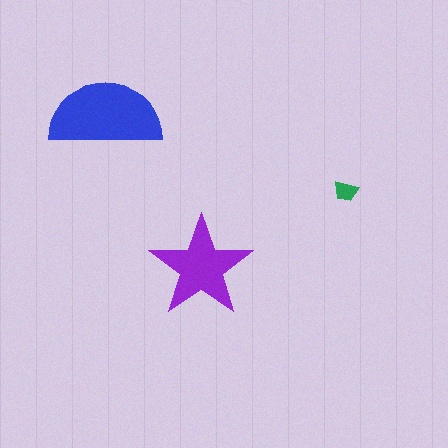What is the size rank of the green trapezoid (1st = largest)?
3rd.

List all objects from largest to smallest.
The blue semicircle, the purple star, the green trapezoid.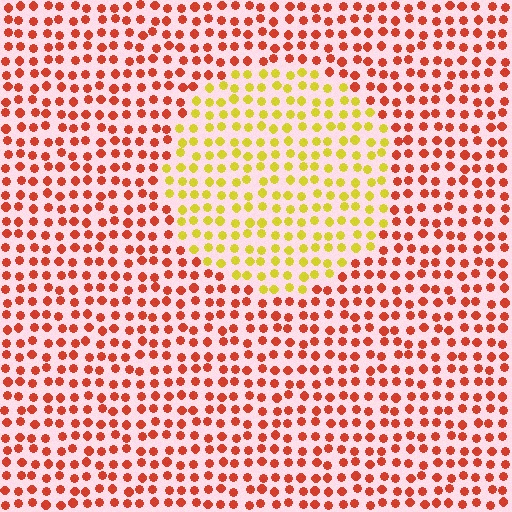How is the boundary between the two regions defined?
The boundary is defined purely by a slight shift in hue (about 53 degrees). Spacing, size, and orientation are identical on both sides.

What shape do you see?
I see a circle.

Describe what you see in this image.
The image is filled with small red elements in a uniform arrangement. A circle-shaped region is visible where the elements are tinted to a slightly different hue, forming a subtle color boundary.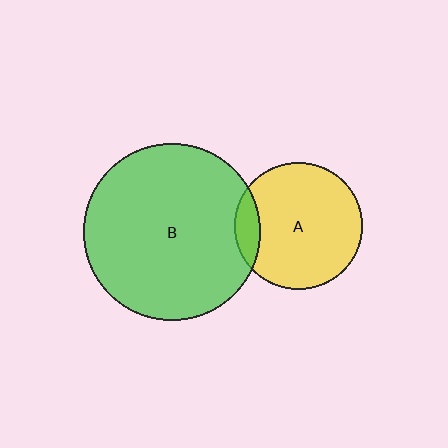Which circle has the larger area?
Circle B (green).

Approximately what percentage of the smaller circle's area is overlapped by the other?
Approximately 10%.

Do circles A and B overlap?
Yes.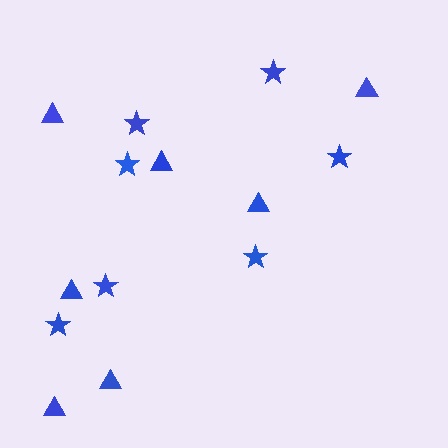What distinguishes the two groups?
There are 2 groups: one group of stars (7) and one group of triangles (7).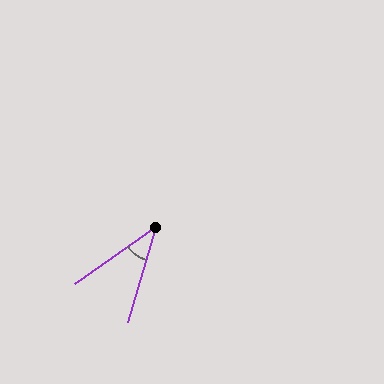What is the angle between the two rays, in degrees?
Approximately 39 degrees.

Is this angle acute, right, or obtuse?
It is acute.